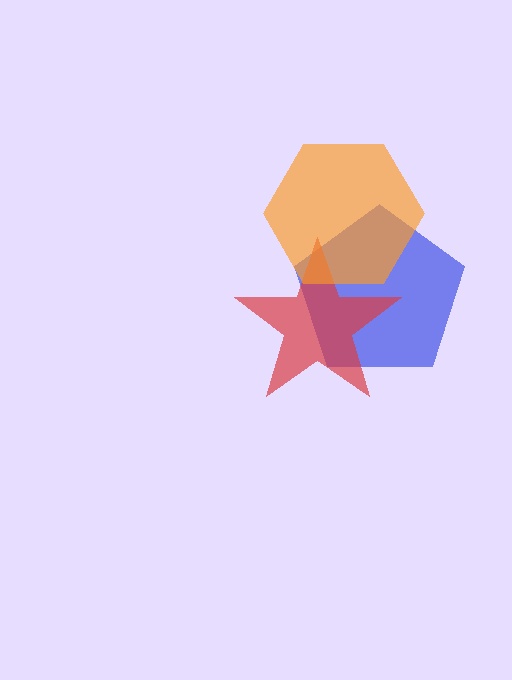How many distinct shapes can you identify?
There are 3 distinct shapes: a blue pentagon, a red star, an orange hexagon.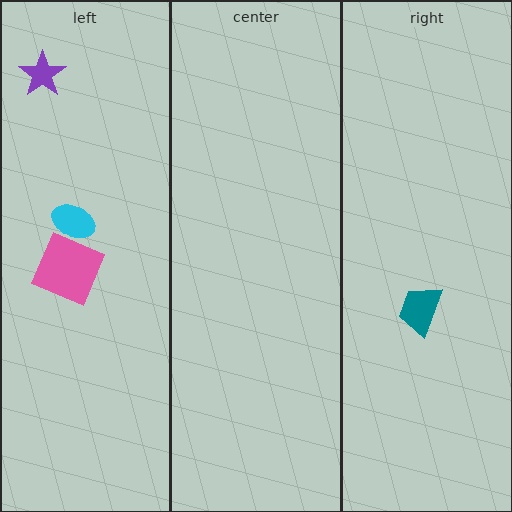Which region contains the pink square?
The left region.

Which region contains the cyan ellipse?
The left region.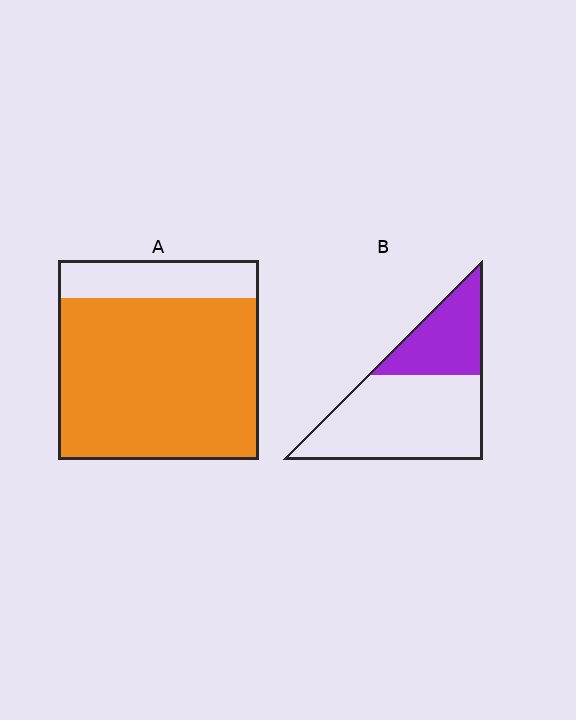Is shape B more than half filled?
No.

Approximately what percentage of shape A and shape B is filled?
A is approximately 80% and B is approximately 35%.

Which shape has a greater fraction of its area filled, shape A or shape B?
Shape A.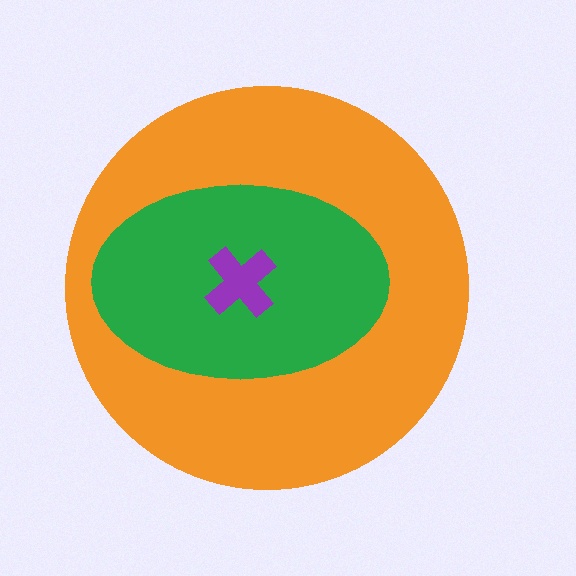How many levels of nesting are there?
3.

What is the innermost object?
The purple cross.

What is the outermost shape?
The orange circle.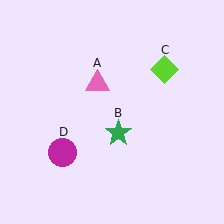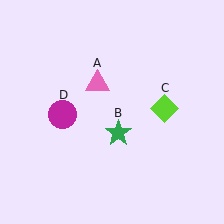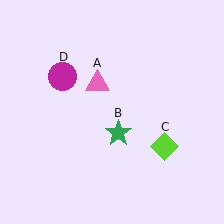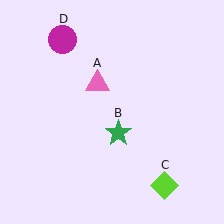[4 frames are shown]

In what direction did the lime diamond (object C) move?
The lime diamond (object C) moved down.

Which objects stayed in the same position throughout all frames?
Pink triangle (object A) and green star (object B) remained stationary.